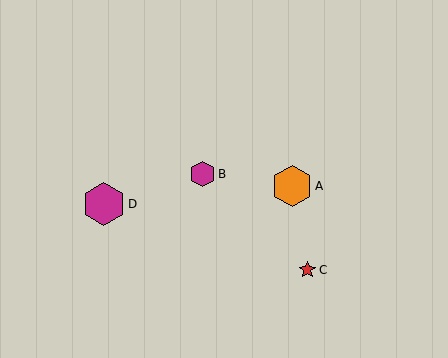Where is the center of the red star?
The center of the red star is at (307, 270).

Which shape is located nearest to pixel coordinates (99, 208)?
The magenta hexagon (labeled D) at (104, 204) is nearest to that location.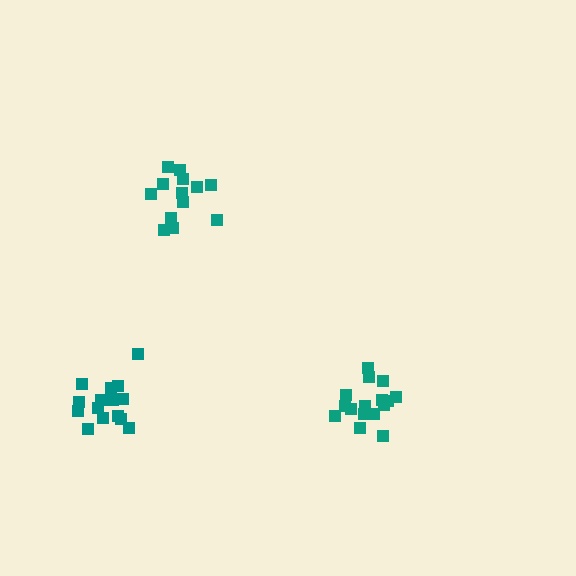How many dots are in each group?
Group 1: 16 dots, Group 2: 13 dots, Group 3: 15 dots (44 total).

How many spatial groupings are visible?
There are 3 spatial groupings.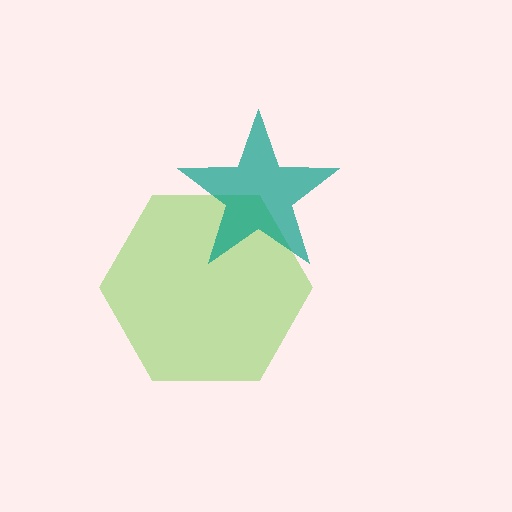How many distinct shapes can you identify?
There are 2 distinct shapes: a lime hexagon, a teal star.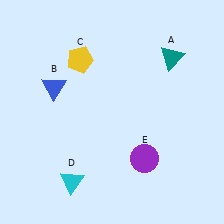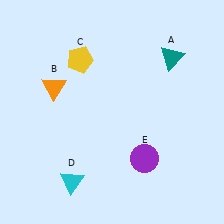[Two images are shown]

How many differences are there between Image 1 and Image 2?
There is 1 difference between the two images.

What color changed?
The triangle (B) changed from blue in Image 1 to orange in Image 2.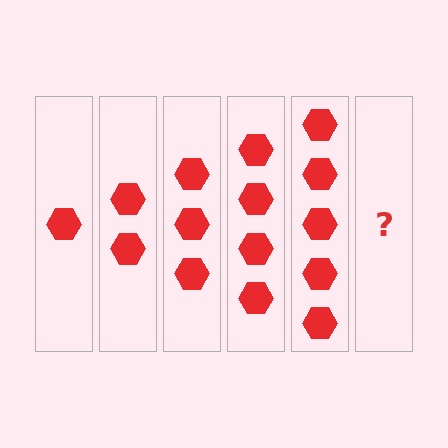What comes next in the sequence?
The next element should be 6 hexagons.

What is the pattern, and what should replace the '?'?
The pattern is that each step adds one more hexagon. The '?' should be 6 hexagons.